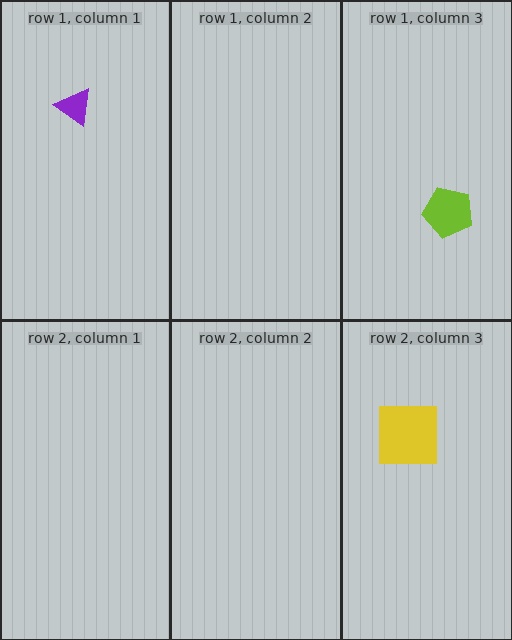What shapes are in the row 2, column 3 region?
The yellow square.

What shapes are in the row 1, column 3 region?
The lime pentagon.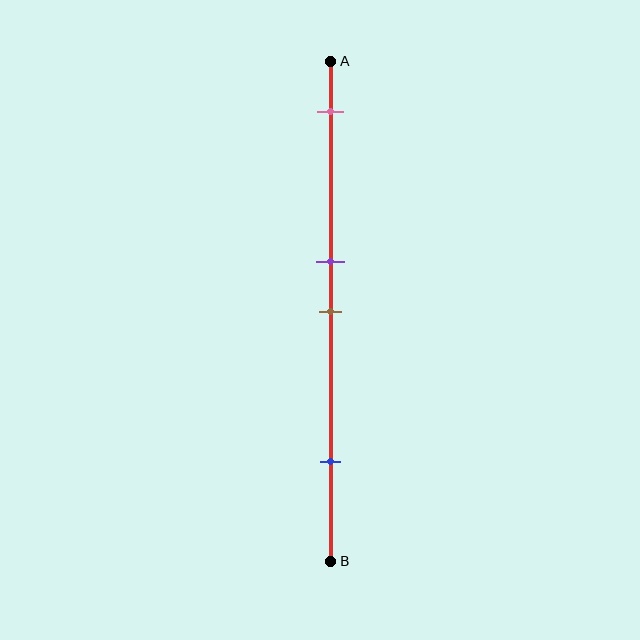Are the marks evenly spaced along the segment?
No, the marks are not evenly spaced.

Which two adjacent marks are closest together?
The purple and brown marks are the closest adjacent pair.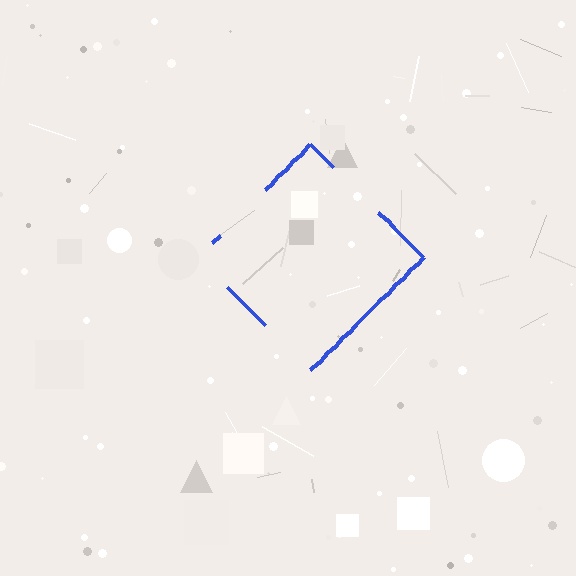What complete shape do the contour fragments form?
The contour fragments form a diamond.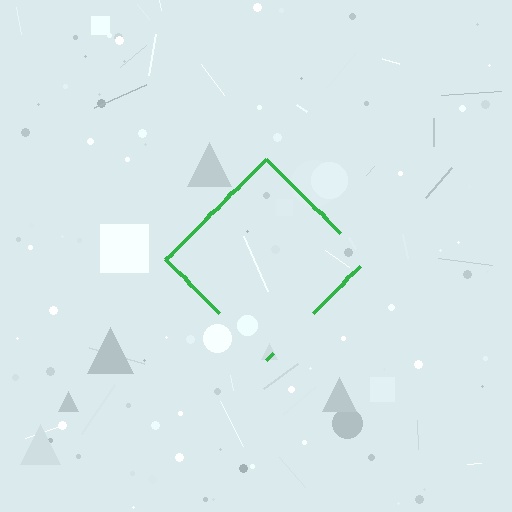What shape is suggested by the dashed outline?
The dashed outline suggests a diamond.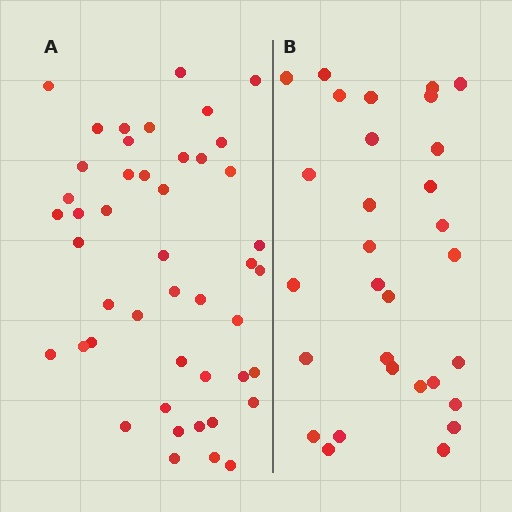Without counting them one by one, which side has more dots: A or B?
Region A (the left region) has more dots.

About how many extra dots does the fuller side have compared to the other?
Region A has approximately 15 more dots than region B.